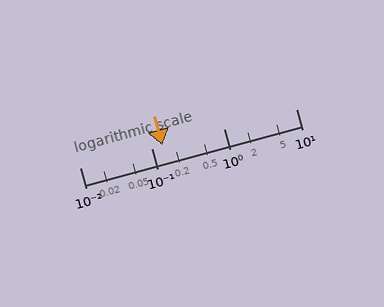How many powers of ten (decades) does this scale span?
The scale spans 3 decades, from 0.01 to 10.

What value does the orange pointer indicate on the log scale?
The pointer indicates approximately 0.14.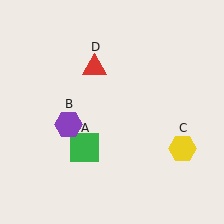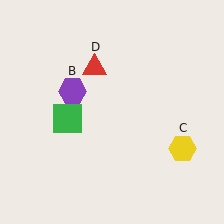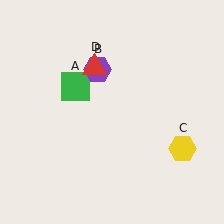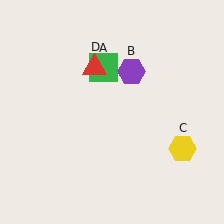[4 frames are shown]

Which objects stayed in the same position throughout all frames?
Yellow hexagon (object C) and red triangle (object D) remained stationary.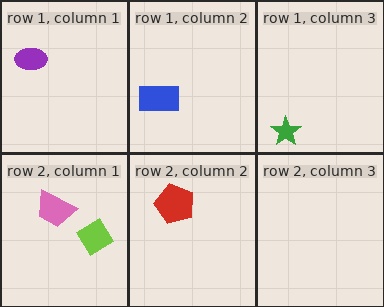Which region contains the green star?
The row 1, column 3 region.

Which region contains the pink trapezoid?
The row 2, column 1 region.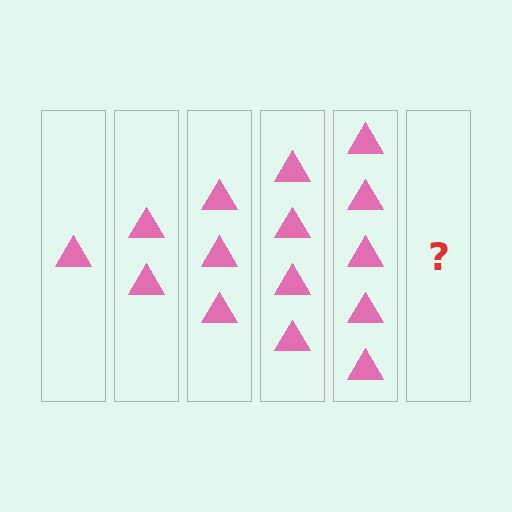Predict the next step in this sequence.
The next step is 6 triangles.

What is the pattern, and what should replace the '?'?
The pattern is that each step adds one more triangle. The '?' should be 6 triangles.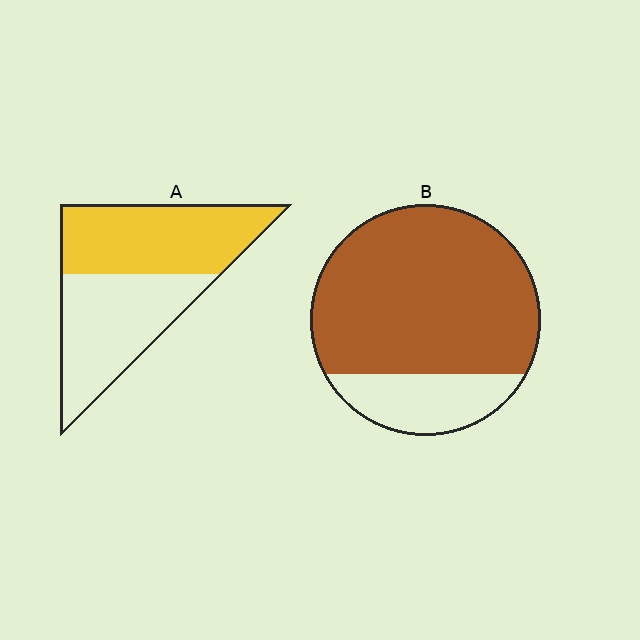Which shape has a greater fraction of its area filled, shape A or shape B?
Shape B.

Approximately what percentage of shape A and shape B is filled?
A is approximately 50% and B is approximately 80%.